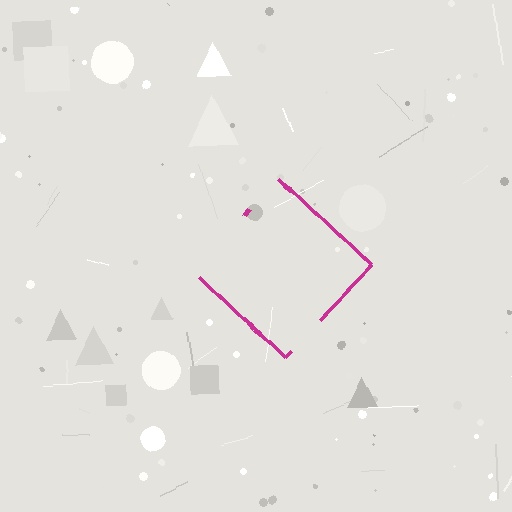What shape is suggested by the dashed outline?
The dashed outline suggests a diamond.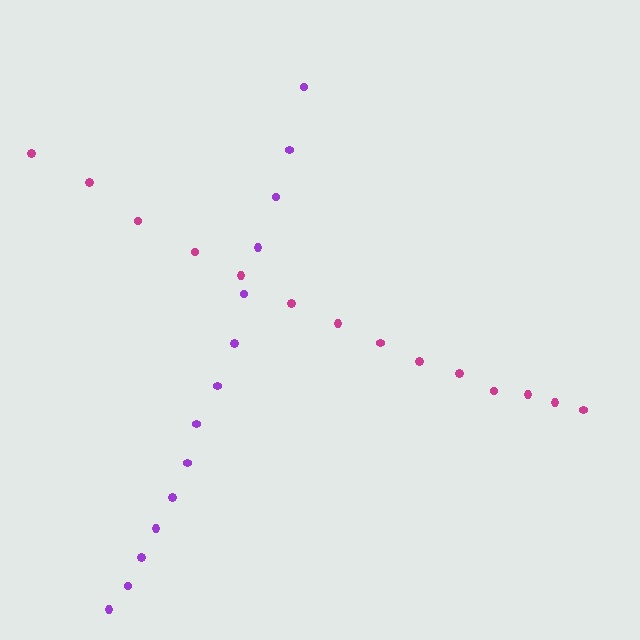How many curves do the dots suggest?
There are 2 distinct paths.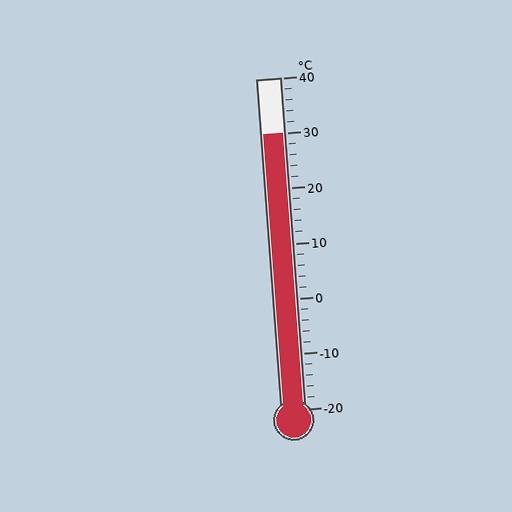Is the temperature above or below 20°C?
The temperature is above 20°C.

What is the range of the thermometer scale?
The thermometer scale ranges from -20°C to 40°C.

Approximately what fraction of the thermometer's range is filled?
The thermometer is filled to approximately 85% of its range.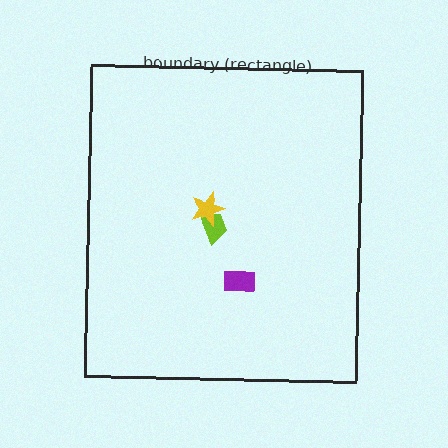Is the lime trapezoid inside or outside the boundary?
Inside.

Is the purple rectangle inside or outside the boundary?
Inside.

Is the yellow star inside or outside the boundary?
Inside.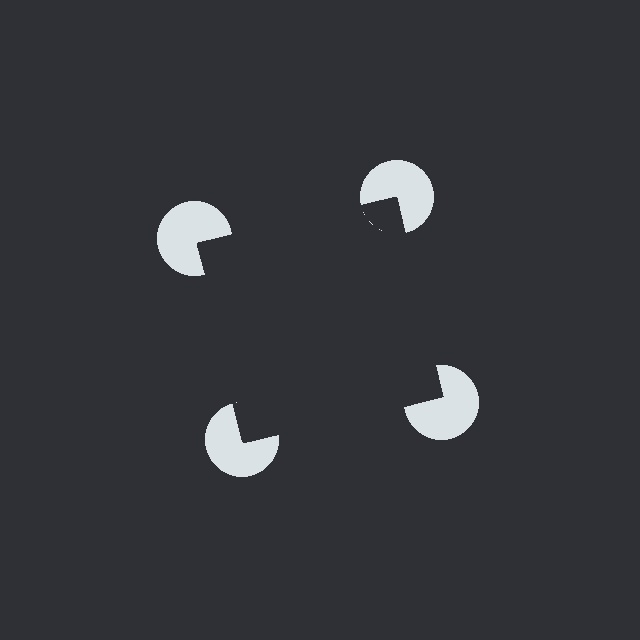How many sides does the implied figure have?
4 sides.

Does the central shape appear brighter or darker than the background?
It typically appears slightly darker than the background, even though no actual brightness change is drawn.